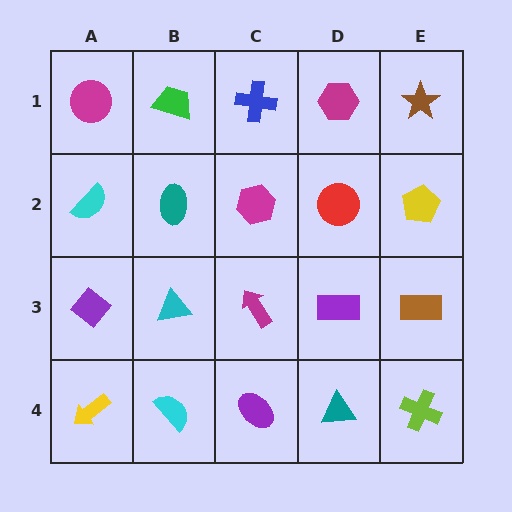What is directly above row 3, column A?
A cyan semicircle.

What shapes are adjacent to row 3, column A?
A cyan semicircle (row 2, column A), a yellow arrow (row 4, column A), a cyan triangle (row 3, column B).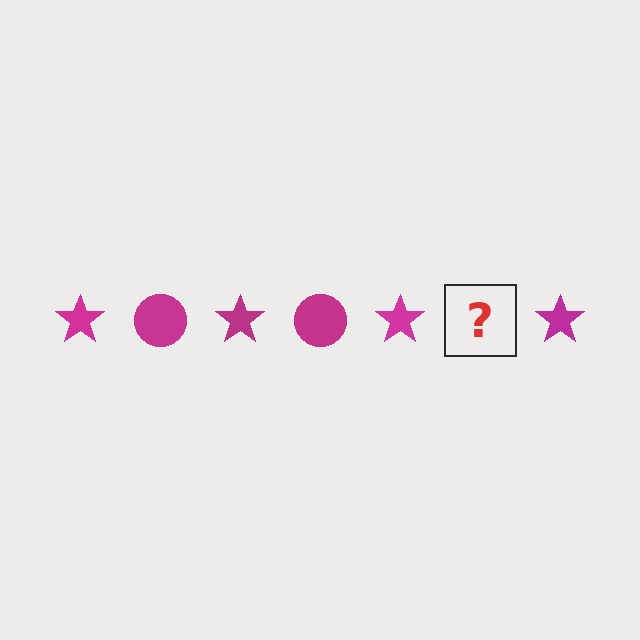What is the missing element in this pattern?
The missing element is a magenta circle.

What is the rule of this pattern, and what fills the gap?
The rule is that the pattern cycles through star, circle shapes in magenta. The gap should be filled with a magenta circle.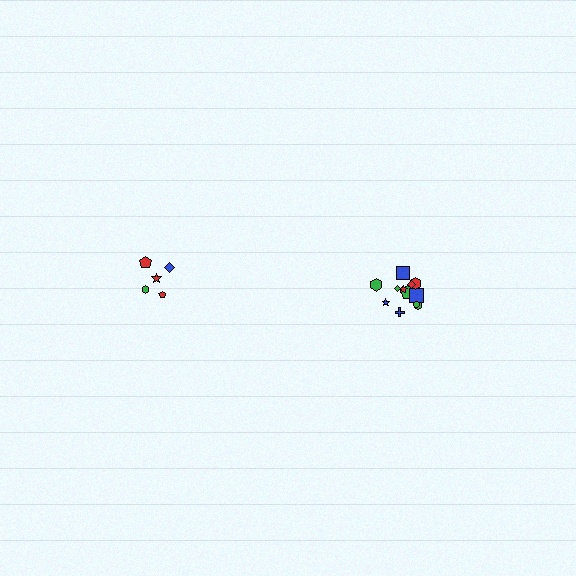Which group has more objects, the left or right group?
The right group.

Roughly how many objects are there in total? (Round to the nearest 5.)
Roughly 15 objects in total.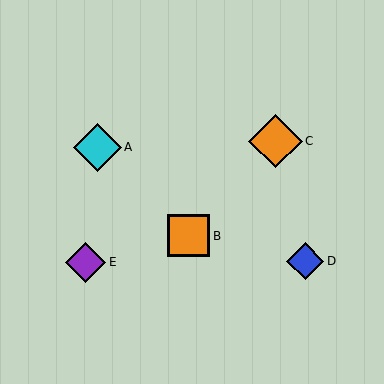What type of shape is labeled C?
Shape C is an orange diamond.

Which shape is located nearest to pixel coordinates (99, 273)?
The purple diamond (labeled E) at (85, 262) is nearest to that location.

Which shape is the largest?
The orange diamond (labeled C) is the largest.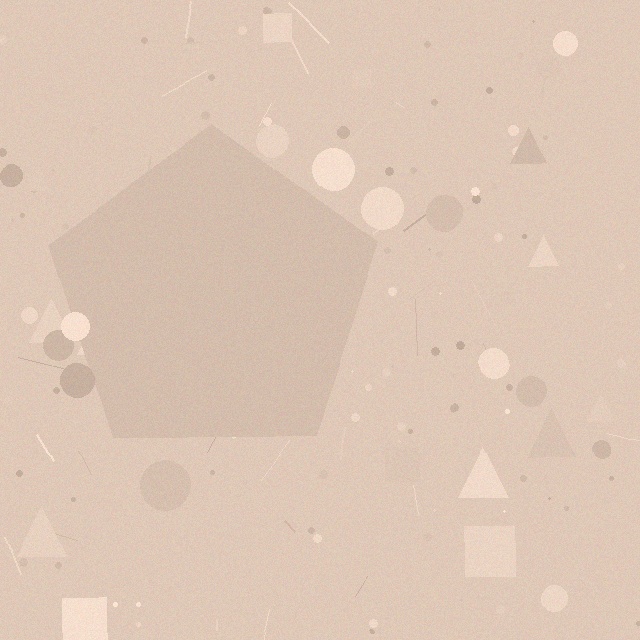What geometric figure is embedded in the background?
A pentagon is embedded in the background.